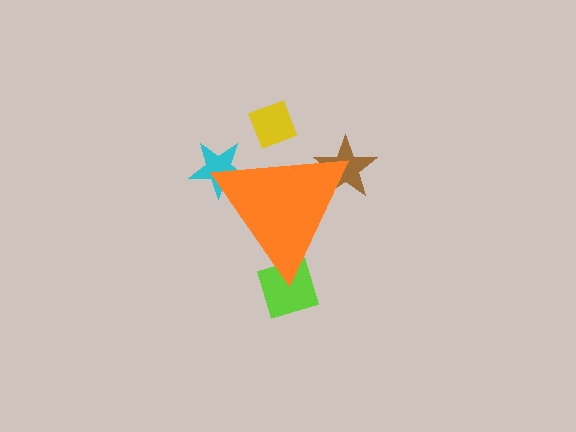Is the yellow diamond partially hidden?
Yes, the yellow diamond is partially hidden behind the orange triangle.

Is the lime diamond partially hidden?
Yes, the lime diamond is partially hidden behind the orange triangle.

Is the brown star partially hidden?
Yes, the brown star is partially hidden behind the orange triangle.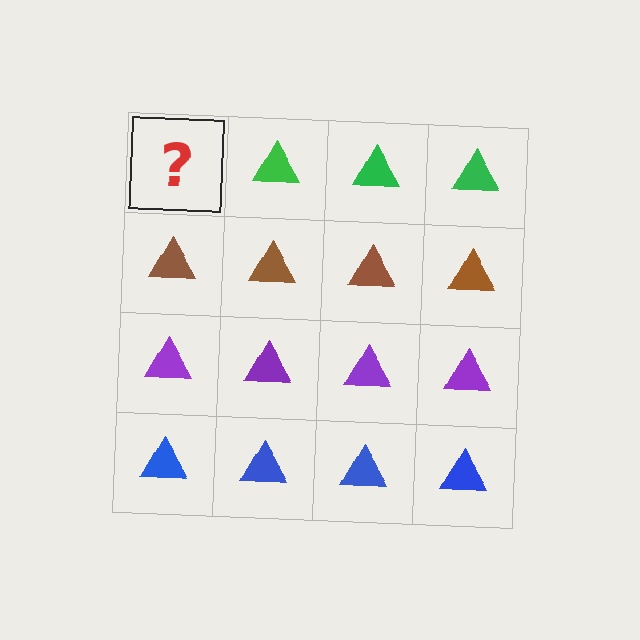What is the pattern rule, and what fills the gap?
The rule is that each row has a consistent color. The gap should be filled with a green triangle.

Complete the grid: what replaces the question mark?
The question mark should be replaced with a green triangle.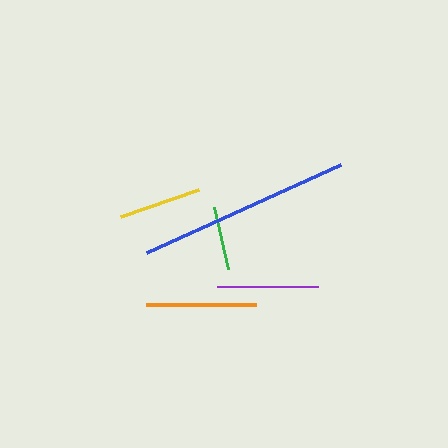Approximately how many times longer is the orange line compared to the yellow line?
The orange line is approximately 1.3 times the length of the yellow line.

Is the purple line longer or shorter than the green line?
The purple line is longer than the green line.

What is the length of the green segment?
The green segment is approximately 63 pixels long.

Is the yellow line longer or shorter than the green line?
The yellow line is longer than the green line.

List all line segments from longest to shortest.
From longest to shortest: blue, orange, purple, yellow, green.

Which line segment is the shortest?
The green line is the shortest at approximately 63 pixels.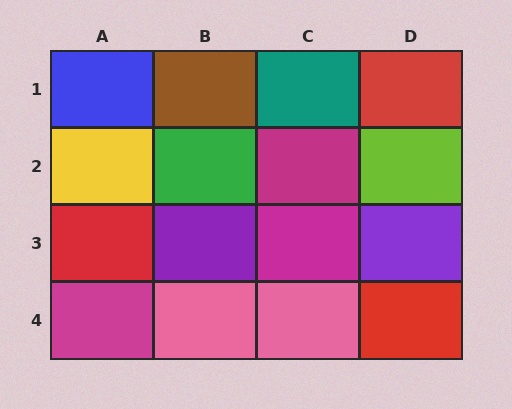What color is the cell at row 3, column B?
Purple.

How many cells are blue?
1 cell is blue.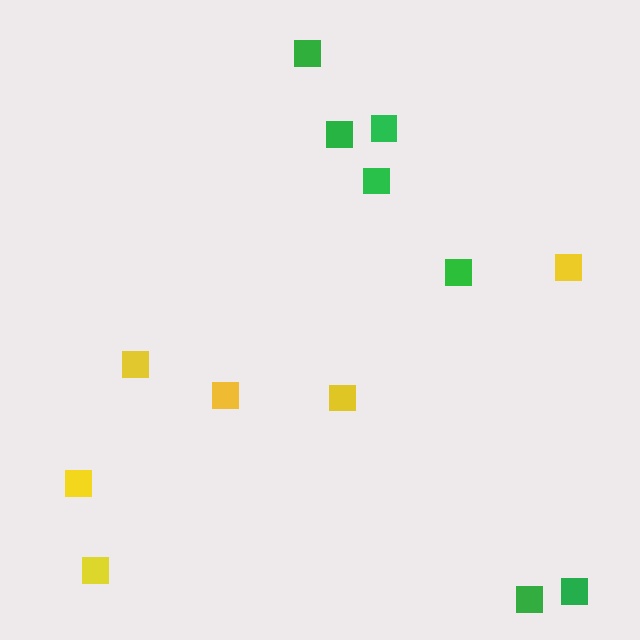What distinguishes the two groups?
There are 2 groups: one group of yellow squares (6) and one group of green squares (7).